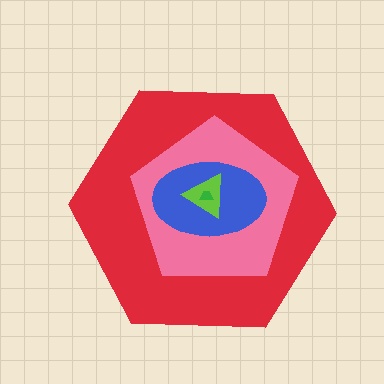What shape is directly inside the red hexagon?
The pink pentagon.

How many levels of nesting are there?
5.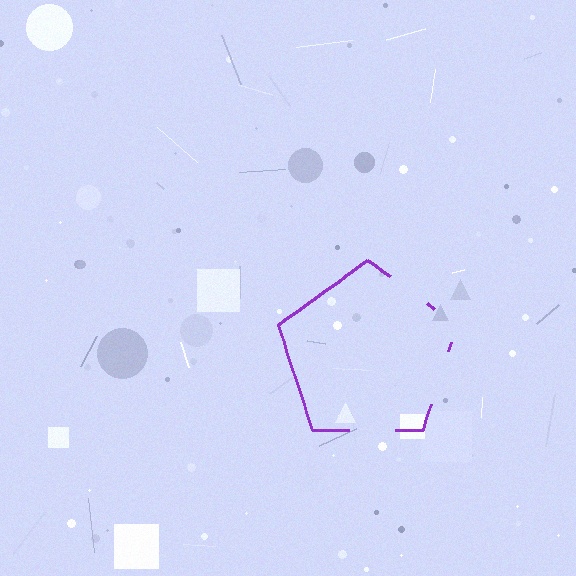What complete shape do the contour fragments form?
The contour fragments form a pentagon.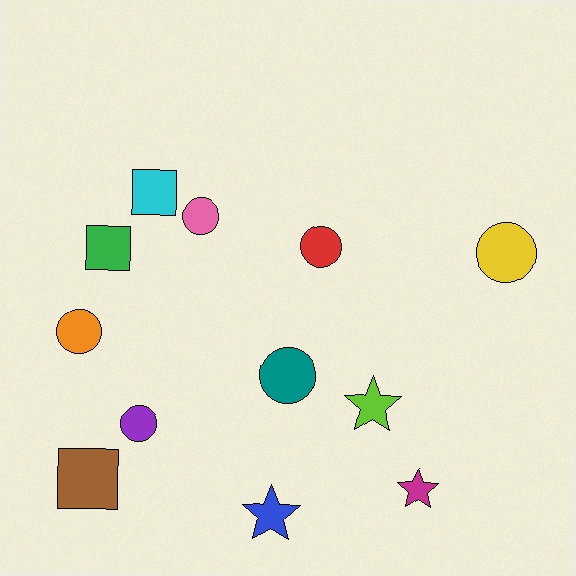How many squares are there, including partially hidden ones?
There are 3 squares.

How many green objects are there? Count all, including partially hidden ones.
There is 1 green object.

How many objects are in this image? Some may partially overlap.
There are 12 objects.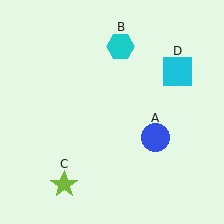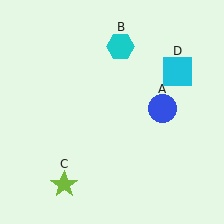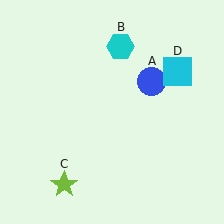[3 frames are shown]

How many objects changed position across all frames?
1 object changed position: blue circle (object A).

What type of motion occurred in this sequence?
The blue circle (object A) rotated counterclockwise around the center of the scene.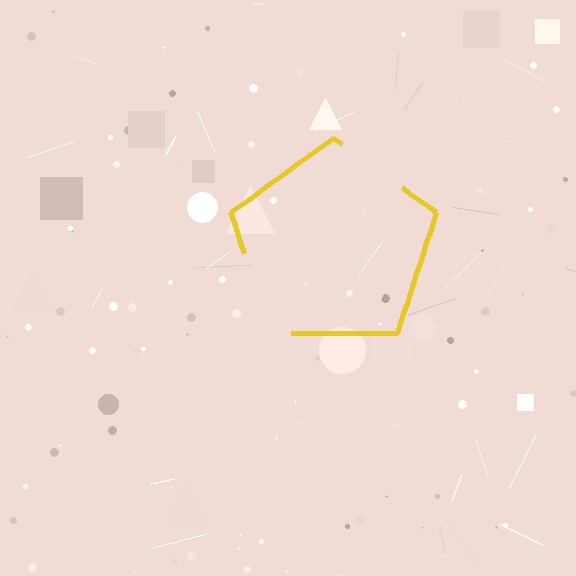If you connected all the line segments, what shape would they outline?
They would outline a pentagon.